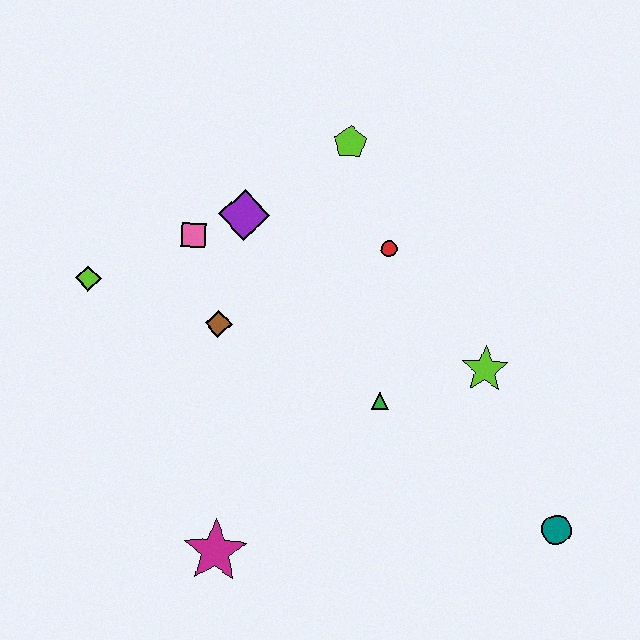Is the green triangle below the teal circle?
No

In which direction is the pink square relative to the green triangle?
The pink square is to the left of the green triangle.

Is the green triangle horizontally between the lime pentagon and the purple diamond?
No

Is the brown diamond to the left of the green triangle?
Yes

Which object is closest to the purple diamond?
The pink square is closest to the purple diamond.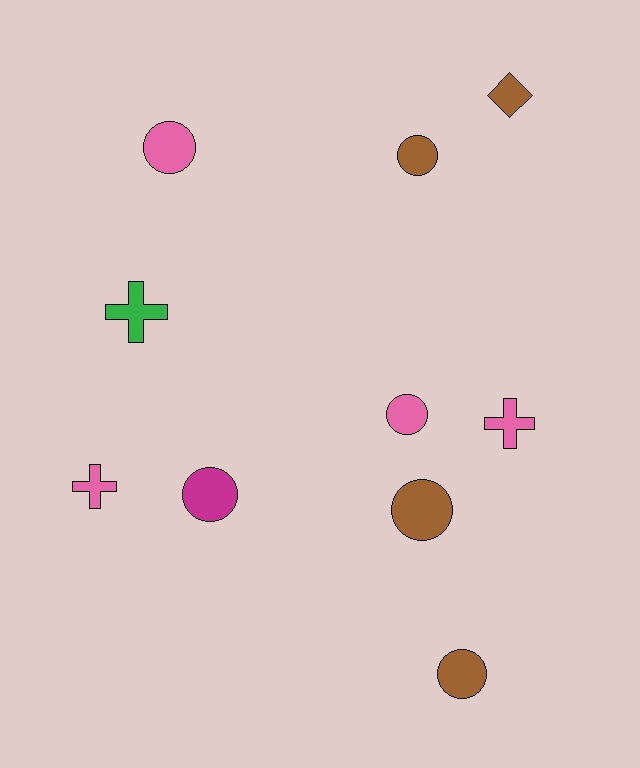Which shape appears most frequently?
Circle, with 6 objects.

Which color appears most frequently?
Pink, with 4 objects.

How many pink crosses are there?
There are 2 pink crosses.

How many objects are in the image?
There are 10 objects.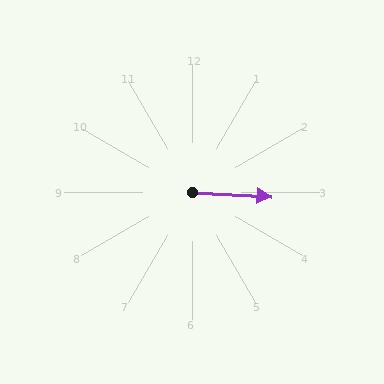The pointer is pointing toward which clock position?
Roughly 3 o'clock.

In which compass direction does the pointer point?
East.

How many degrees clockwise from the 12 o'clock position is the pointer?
Approximately 93 degrees.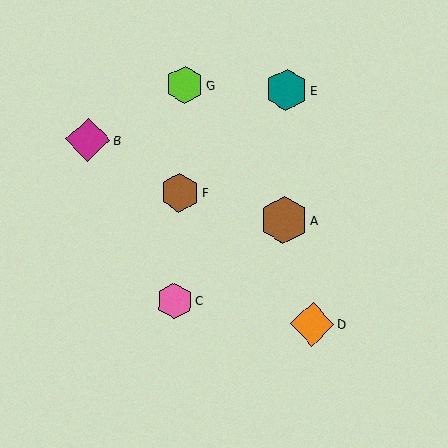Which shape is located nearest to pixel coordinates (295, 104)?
The teal hexagon (labeled E) at (287, 90) is nearest to that location.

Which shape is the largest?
The brown hexagon (labeled A) is the largest.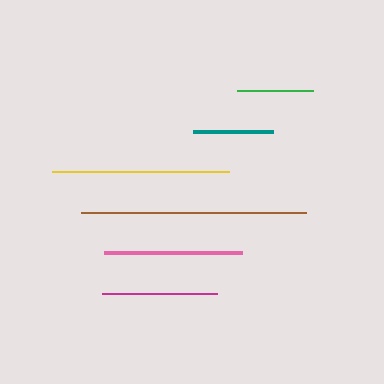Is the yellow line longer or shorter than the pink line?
The yellow line is longer than the pink line.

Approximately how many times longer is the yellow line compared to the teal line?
The yellow line is approximately 2.2 times the length of the teal line.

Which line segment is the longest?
The brown line is the longest at approximately 225 pixels.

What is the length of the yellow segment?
The yellow segment is approximately 177 pixels long.